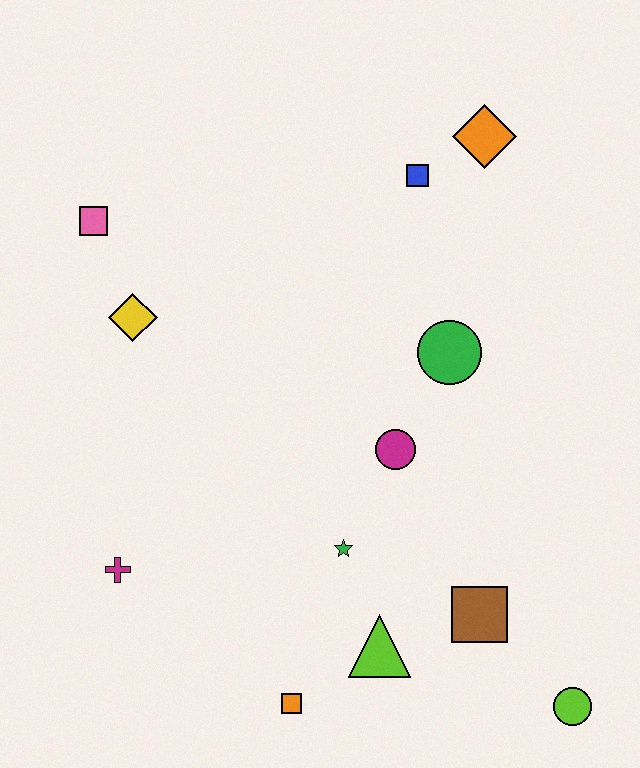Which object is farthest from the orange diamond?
The orange square is farthest from the orange diamond.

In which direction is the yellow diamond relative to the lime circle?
The yellow diamond is to the left of the lime circle.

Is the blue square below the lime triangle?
No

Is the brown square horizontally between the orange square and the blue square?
No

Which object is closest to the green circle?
The magenta circle is closest to the green circle.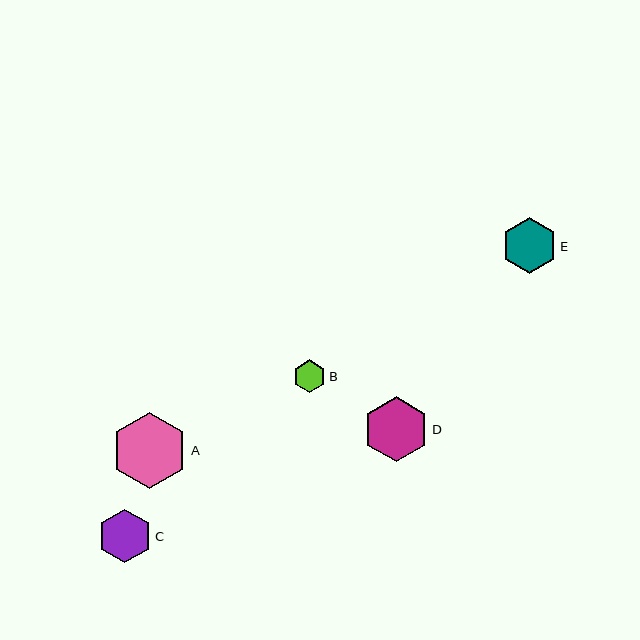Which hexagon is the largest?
Hexagon A is the largest with a size of approximately 76 pixels.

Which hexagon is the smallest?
Hexagon B is the smallest with a size of approximately 33 pixels.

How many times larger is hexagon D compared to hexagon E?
Hexagon D is approximately 1.2 times the size of hexagon E.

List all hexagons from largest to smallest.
From largest to smallest: A, D, E, C, B.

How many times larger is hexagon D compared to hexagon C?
Hexagon D is approximately 1.2 times the size of hexagon C.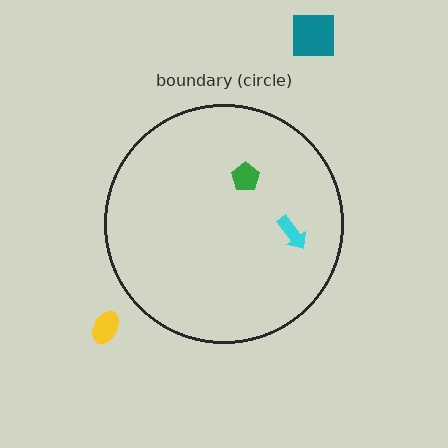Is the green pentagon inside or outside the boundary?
Inside.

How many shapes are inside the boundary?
2 inside, 2 outside.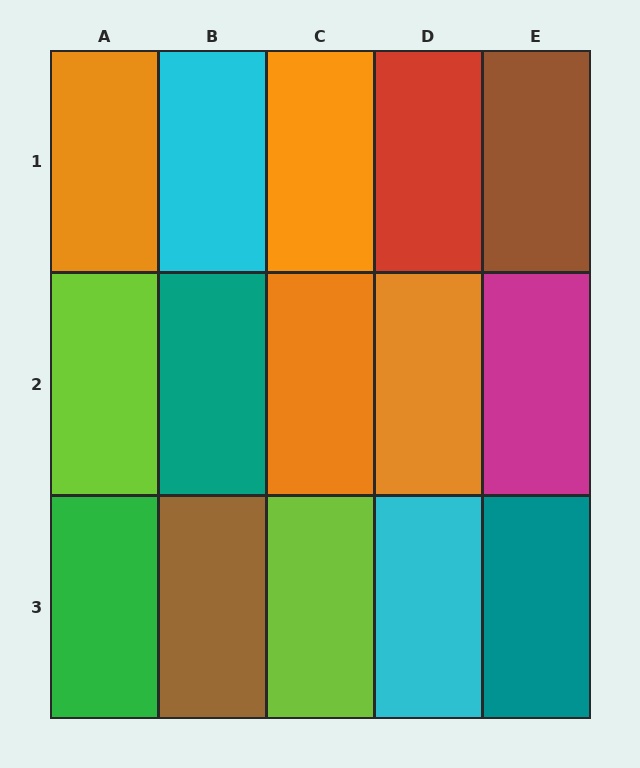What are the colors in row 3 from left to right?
Green, brown, lime, cyan, teal.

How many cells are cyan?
2 cells are cyan.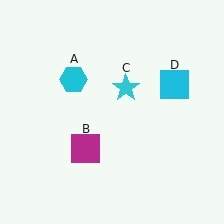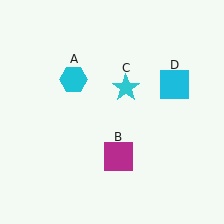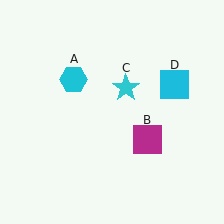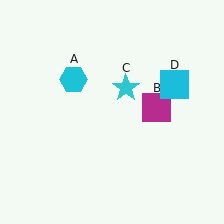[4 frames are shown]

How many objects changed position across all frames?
1 object changed position: magenta square (object B).